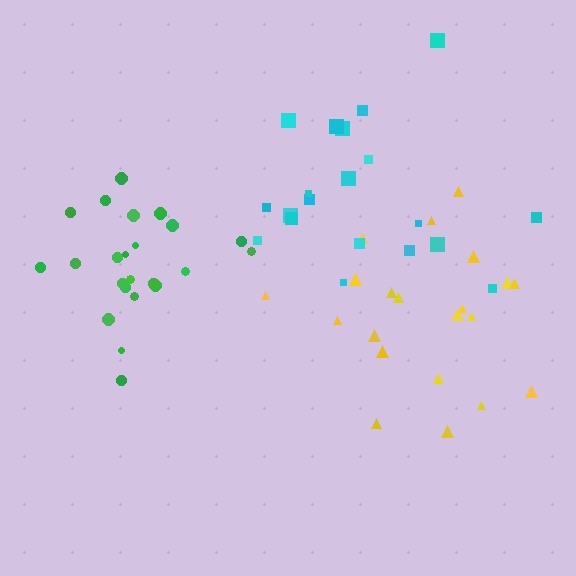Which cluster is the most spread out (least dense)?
Yellow.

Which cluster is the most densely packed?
Green.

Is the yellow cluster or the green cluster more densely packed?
Green.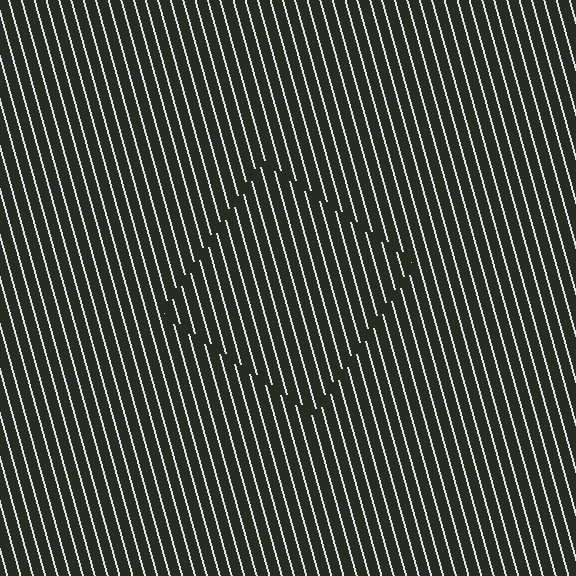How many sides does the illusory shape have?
4 sides — the line-ends trace a square.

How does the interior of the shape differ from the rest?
The interior of the shape contains the same grating, shifted by half a period — the contour is defined by the phase discontinuity where line-ends from the inner and outer gratings abut.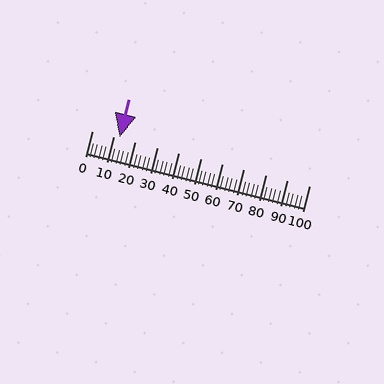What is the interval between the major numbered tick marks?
The major tick marks are spaced 10 units apart.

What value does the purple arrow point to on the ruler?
The purple arrow points to approximately 13.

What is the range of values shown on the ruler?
The ruler shows values from 0 to 100.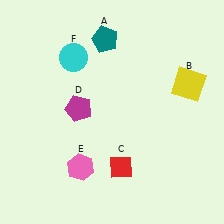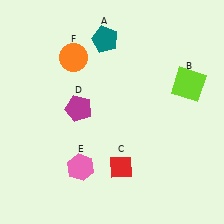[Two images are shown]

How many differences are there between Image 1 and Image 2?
There are 2 differences between the two images.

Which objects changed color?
B changed from yellow to lime. F changed from cyan to orange.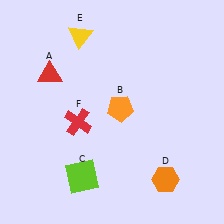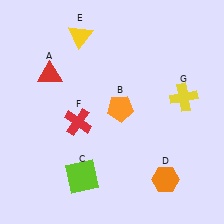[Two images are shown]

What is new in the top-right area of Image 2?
A yellow cross (G) was added in the top-right area of Image 2.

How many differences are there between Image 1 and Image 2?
There is 1 difference between the two images.